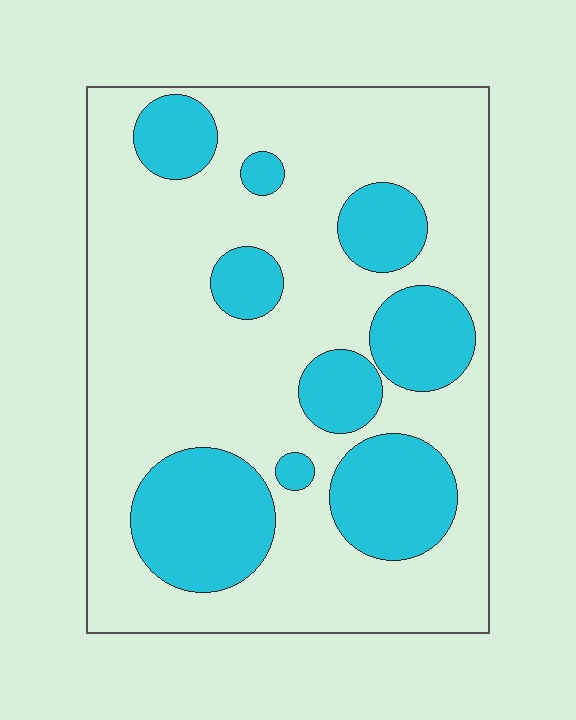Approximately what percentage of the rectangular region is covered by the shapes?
Approximately 30%.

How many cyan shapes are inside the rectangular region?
9.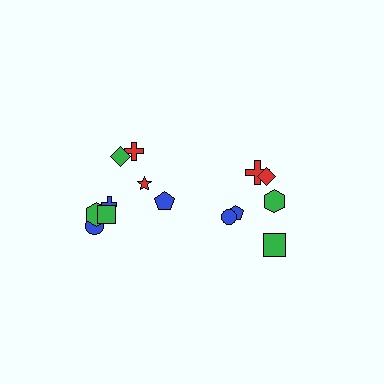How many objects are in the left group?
There are 8 objects.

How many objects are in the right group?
There are 6 objects.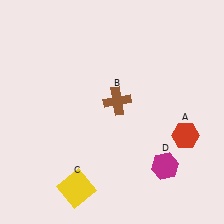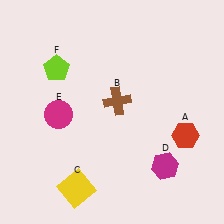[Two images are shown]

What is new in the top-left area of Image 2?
A lime pentagon (F) was added in the top-left area of Image 2.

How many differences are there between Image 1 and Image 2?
There are 2 differences between the two images.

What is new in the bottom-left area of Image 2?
A magenta circle (E) was added in the bottom-left area of Image 2.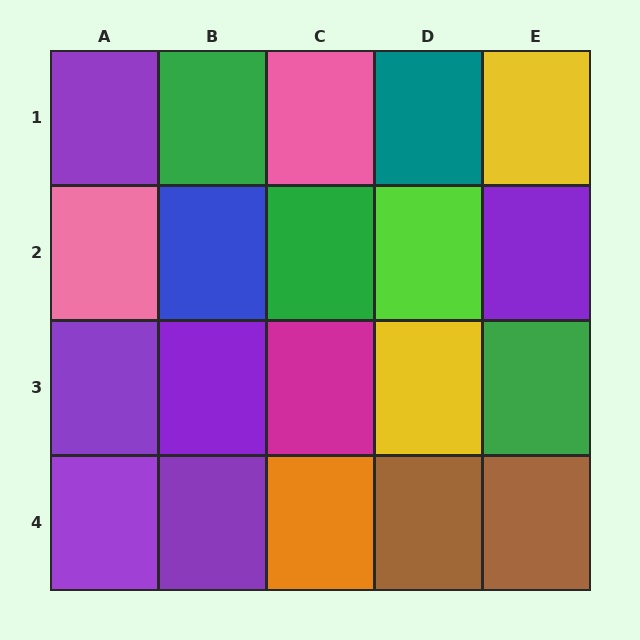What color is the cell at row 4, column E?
Brown.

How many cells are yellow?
2 cells are yellow.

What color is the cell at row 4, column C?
Orange.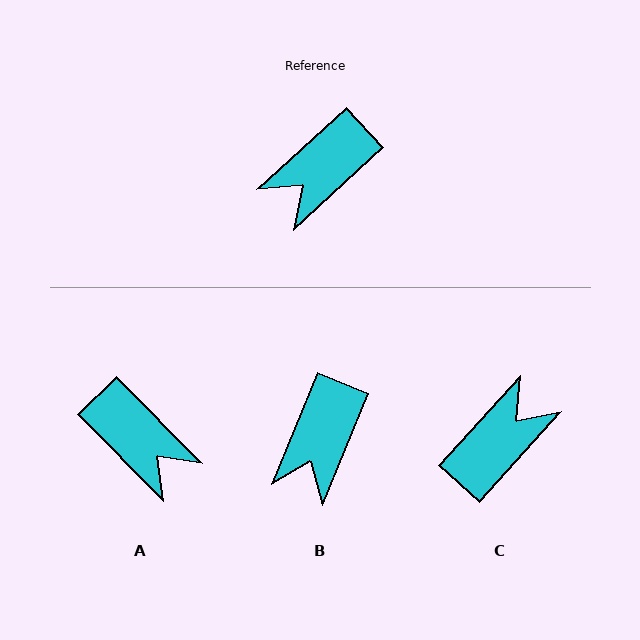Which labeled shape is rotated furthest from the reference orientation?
C, about 175 degrees away.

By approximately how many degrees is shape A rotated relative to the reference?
Approximately 92 degrees counter-clockwise.